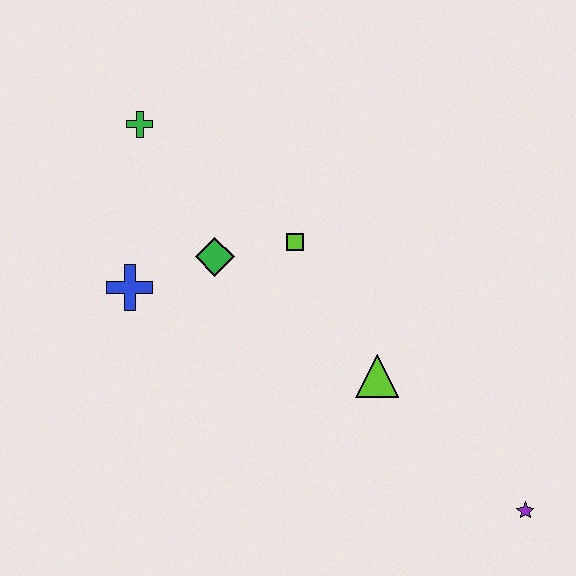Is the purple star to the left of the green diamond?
No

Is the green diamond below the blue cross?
No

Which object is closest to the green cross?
The green diamond is closest to the green cross.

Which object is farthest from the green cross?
The purple star is farthest from the green cross.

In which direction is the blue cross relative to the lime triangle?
The blue cross is to the left of the lime triangle.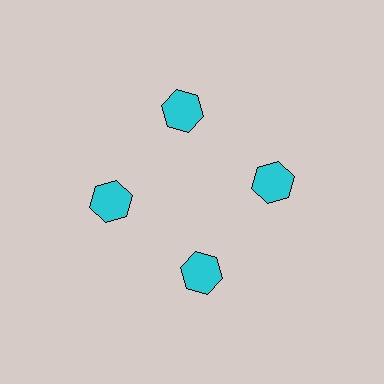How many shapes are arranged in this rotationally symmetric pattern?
There are 4 shapes, arranged in 4 groups of 1.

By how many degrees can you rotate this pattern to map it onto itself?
The pattern maps onto itself every 90 degrees of rotation.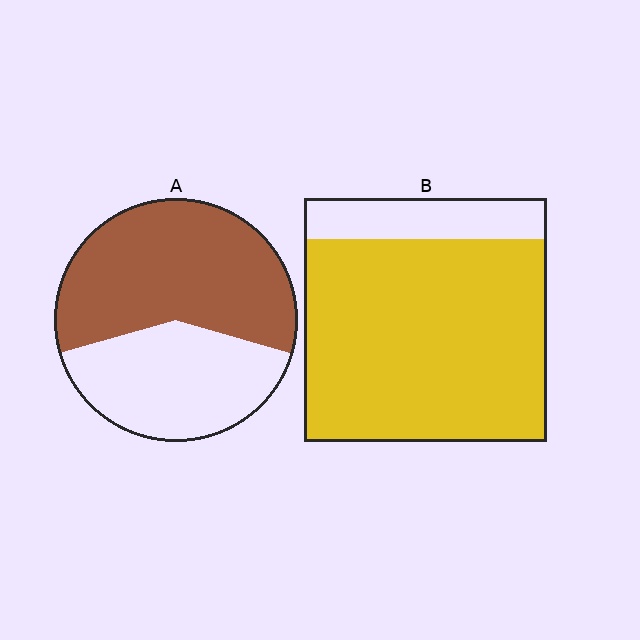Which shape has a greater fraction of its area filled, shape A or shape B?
Shape B.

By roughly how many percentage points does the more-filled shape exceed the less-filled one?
By roughly 25 percentage points (B over A).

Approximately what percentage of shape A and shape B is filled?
A is approximately 60% and B is approximately 85%.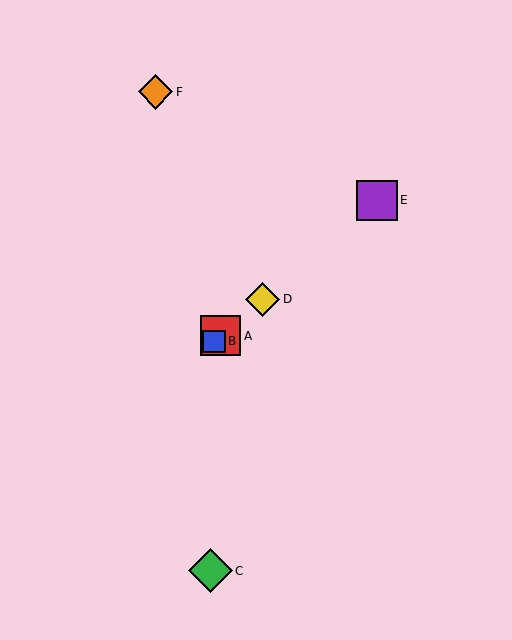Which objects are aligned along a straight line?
Objects A, B, D, E are aligned along a straight line.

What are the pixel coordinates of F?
Object F is at (155, 92).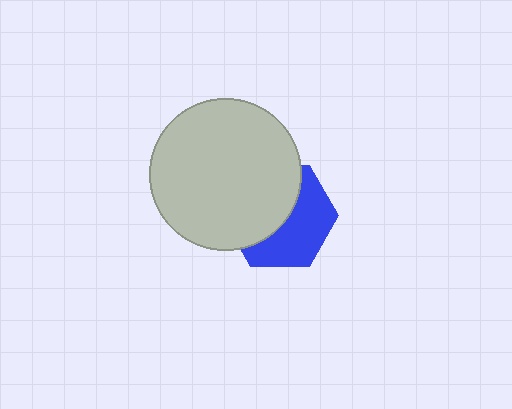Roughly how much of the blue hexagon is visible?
About half of it is visible (roughly 49%).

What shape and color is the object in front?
The object in front is a light gray circle.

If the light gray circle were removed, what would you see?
You would see the complete blue hexagon.